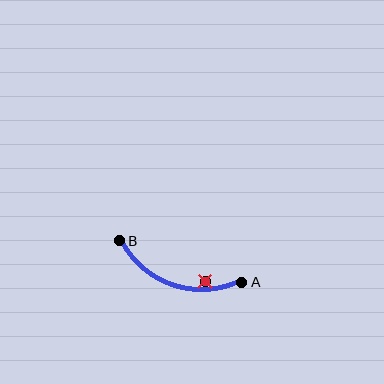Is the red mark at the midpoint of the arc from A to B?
No — the red mark does not lie on the arc at all. It sits slightly inside the curve.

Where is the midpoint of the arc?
The arc midpoint is the point on the curve farthest from the straight line joining A and B. It sits below that line.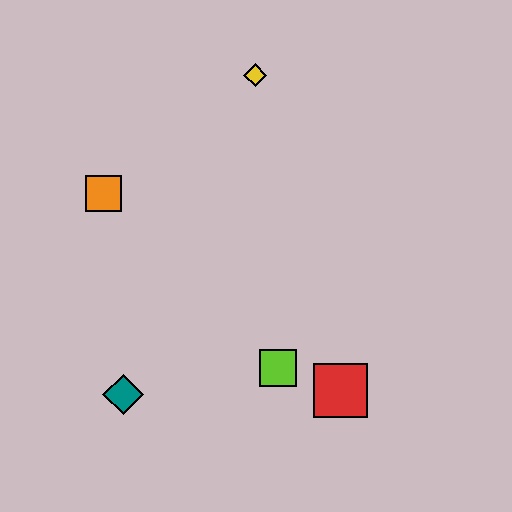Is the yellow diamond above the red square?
Yes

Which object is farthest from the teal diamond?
The yellow diamond is farthest from the teal diamond.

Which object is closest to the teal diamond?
The lime square is closest to the teal diamond.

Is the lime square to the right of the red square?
No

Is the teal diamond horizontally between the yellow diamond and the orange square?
Yes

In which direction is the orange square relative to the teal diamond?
The orange square is above the teal diamond.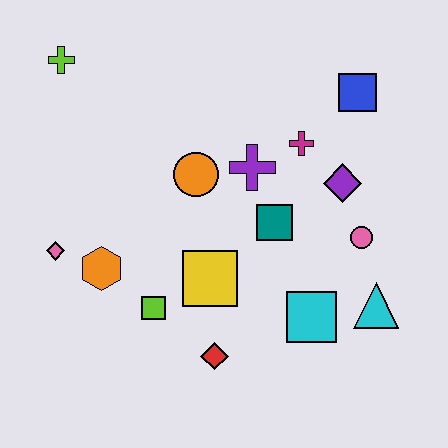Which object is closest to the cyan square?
The cyan triangle is closest to the cyan square.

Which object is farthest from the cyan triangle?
The lime cross is farthest from the cyan triangle.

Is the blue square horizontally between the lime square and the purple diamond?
No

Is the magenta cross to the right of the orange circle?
Yes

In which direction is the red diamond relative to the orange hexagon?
The red diamond is to the right of the orange hexagon.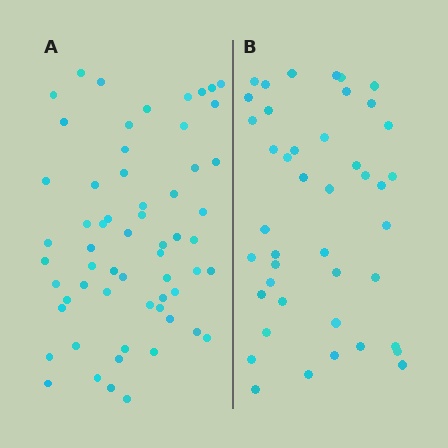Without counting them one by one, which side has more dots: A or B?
Region A (the left region) has more dots.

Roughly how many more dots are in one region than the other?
Region A has approximately 15 more dots than region B.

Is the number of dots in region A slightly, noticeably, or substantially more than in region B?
Region A has noticeably more, but not dramatically so. The ratio is roughly 1.4 to 1.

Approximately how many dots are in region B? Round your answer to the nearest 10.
About 40 dots. (The exact count is 43, which rounds to 40.)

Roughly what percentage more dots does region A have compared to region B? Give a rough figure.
About 40% more.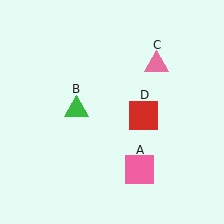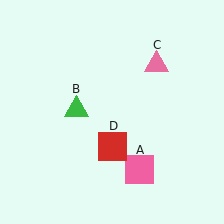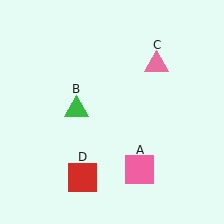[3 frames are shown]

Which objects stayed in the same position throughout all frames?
Pink square (object A) and green triangle (object B) and pink triangle (object C) remained stationary.